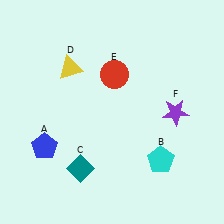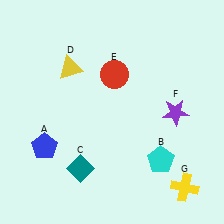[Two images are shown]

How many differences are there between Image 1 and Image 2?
There is 1 difference between the two images.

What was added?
A yellow cross (G) was added in Image 2.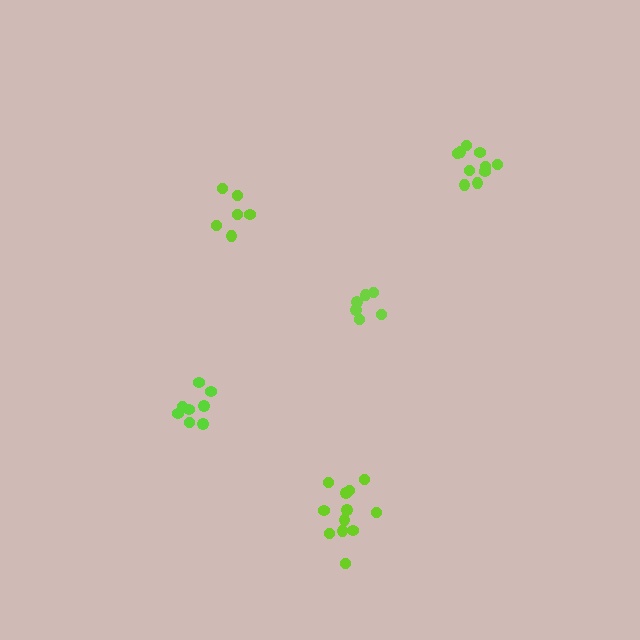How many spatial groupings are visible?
There are 5 spatial groupings.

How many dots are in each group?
Group 1: 6 dots, Group 2: 12 dots, Group 3: 8 dots, Group 4: 10 dots, Group 5: 6 dots (42 total).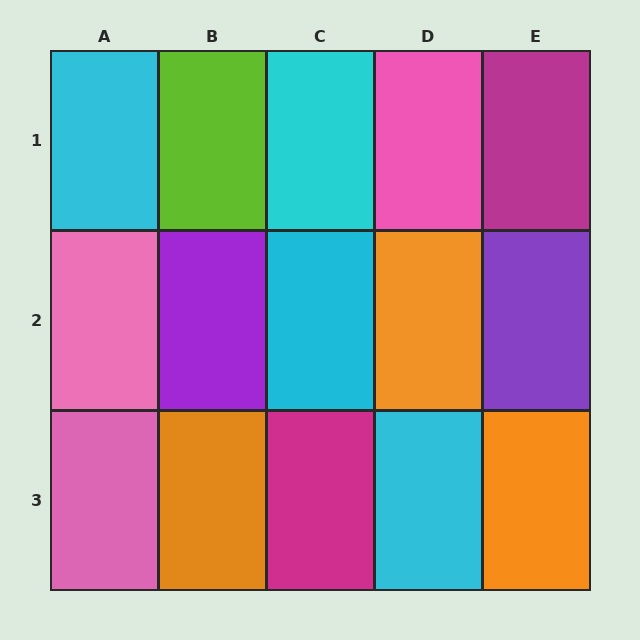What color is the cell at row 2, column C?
Cyan.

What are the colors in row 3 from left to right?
Pink, orange, magenta, cyan, orange.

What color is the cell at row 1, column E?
Magenta.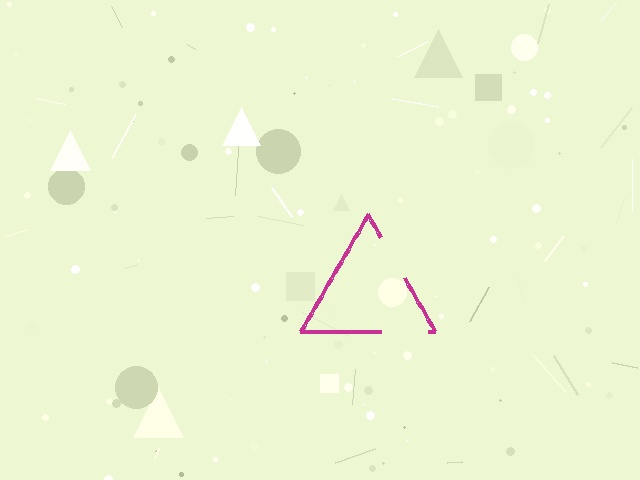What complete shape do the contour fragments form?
The contour fragments form a triangle.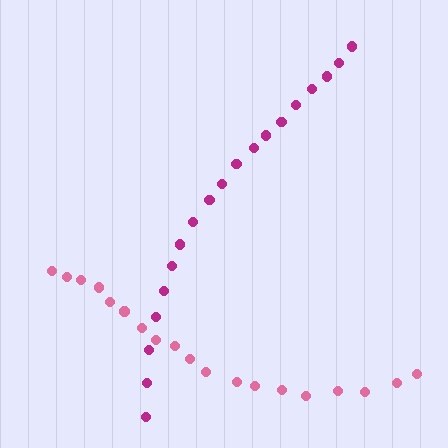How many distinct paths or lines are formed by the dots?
There are 2 distinct paths.